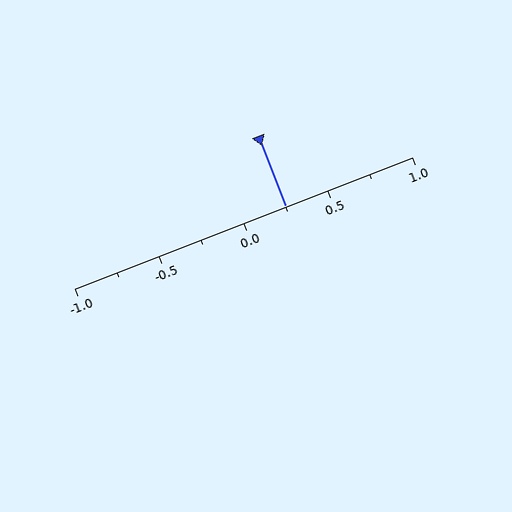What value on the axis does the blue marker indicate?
The marker indicates approximately 0.25.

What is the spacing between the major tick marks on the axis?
The major ticks are spaced 0.5 apart.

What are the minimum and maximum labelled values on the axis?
The axis runs from -1.0 to 1.0.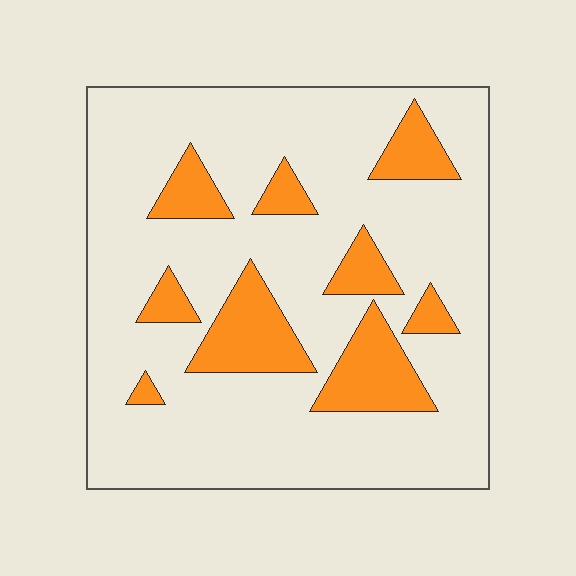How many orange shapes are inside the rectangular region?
9.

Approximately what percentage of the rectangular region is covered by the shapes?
Approximately 20%.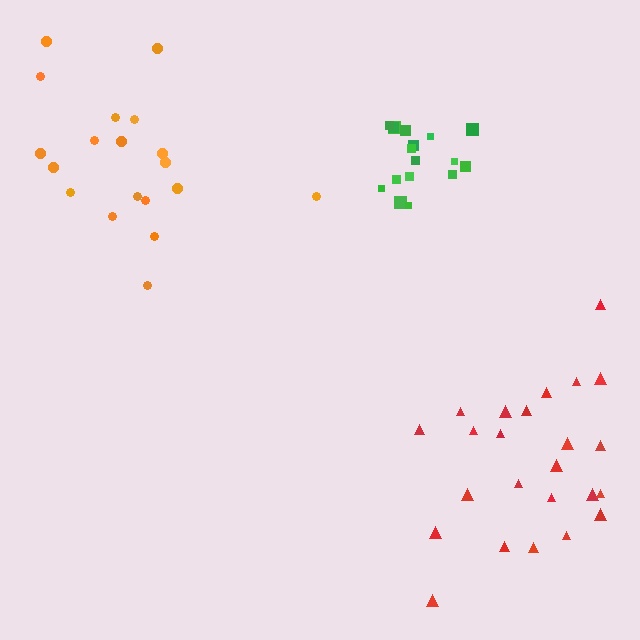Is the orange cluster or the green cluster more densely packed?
Green.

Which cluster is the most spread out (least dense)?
Orange.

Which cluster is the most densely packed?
Green.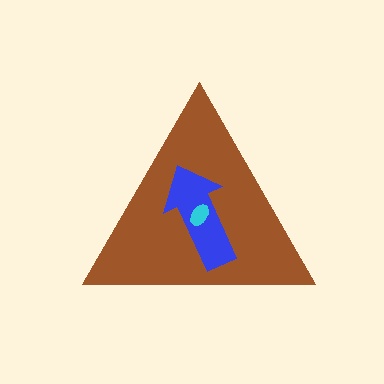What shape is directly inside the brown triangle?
The blue arrow.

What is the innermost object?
The cyan ellipse.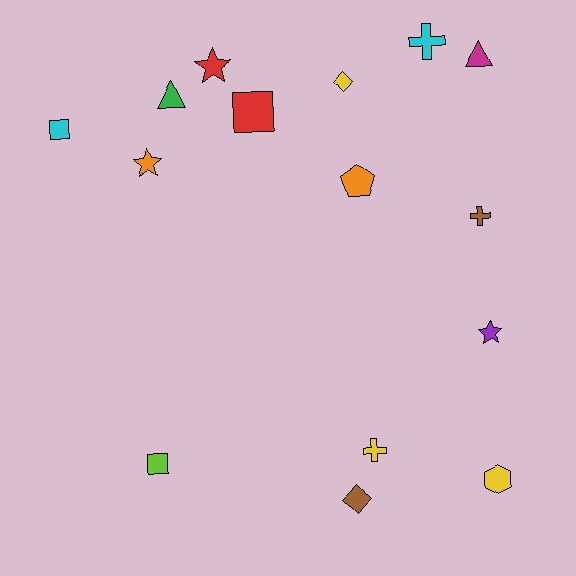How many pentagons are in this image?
There is 1 pentagon.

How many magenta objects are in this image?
There is 1 magenta object.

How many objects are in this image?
There are 15 objects.